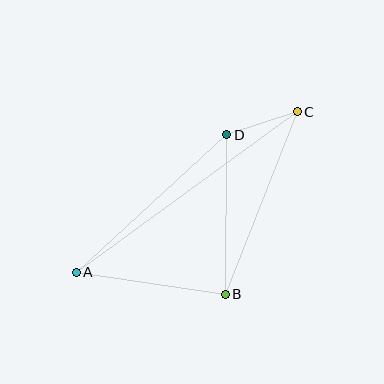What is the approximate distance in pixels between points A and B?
The distance between A and B is approximately 151 pixels.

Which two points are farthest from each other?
Points A and C are farthest from each other.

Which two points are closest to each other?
Points C and D are closest to each other.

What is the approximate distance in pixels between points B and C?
The distance between B and C is approximately 196 pixels.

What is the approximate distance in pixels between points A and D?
The distance between A and D is approximately 204 pixels.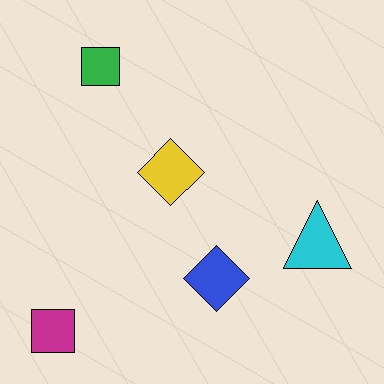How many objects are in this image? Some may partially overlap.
There are 5 objects.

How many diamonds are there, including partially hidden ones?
There are 2 diamonds.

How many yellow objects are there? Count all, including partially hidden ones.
There is 1 yellow object.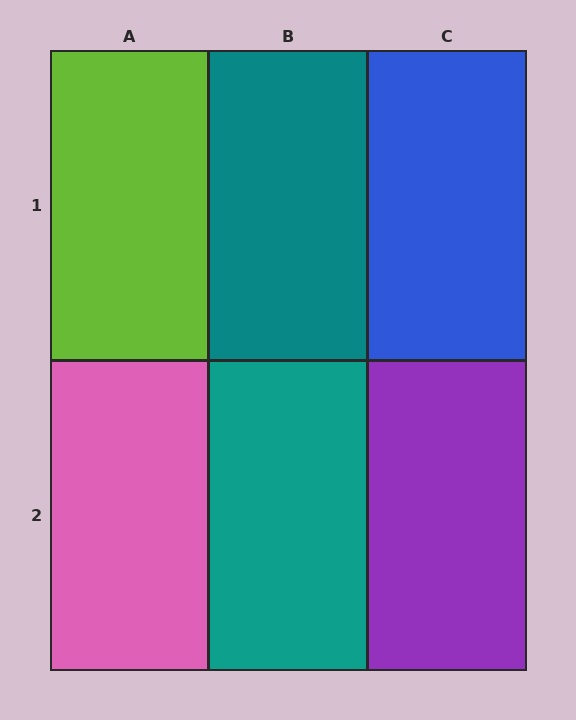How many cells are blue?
1 cell is blue.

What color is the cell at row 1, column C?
Blue.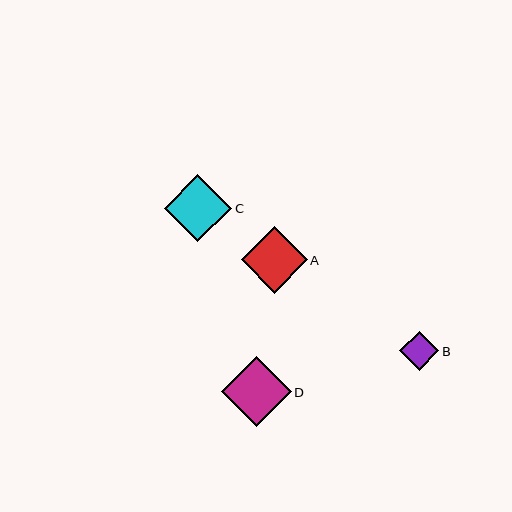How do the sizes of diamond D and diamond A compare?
Diamond D and diamond A are approximately the same size.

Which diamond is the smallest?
Diamond B is the smallest with a size of approximately 39 pixels.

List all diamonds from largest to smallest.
From largest to smallest: D, C, A, B.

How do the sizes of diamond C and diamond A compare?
Diamond C and diamond A are approximately the same size.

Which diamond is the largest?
Diamond D is the largest with a size of approximately 70 pixels.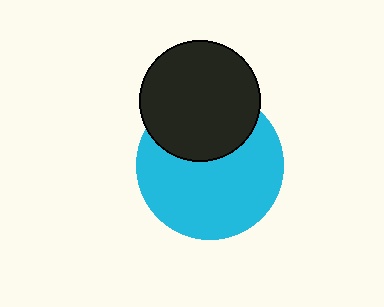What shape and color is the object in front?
The object in front is a black circle.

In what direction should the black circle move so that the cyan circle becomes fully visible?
The black circle should move up. That is the shortest direction to clear the overlap and leave the cyan circle fully visible.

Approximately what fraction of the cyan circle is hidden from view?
Roughly 34% of the cyan circle is hidden behind the black circle.